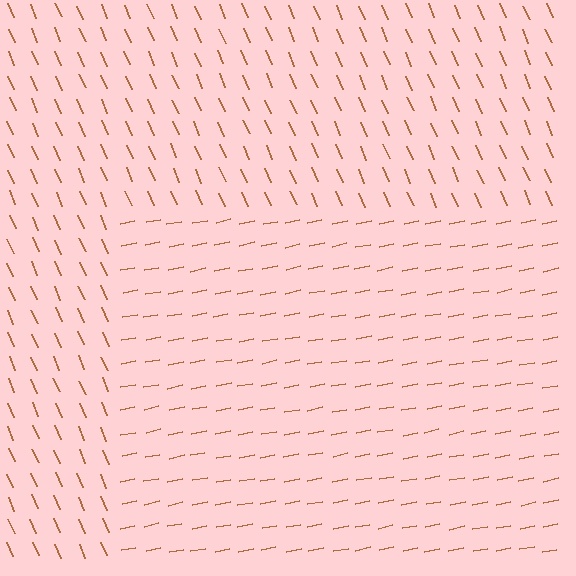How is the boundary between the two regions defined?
The boundary is defined purely by a change in line orientation (approximately 78 degrees difference). All lines are the same color and thickness.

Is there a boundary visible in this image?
Yes, there is a texture boundary formed by a change in line orientation.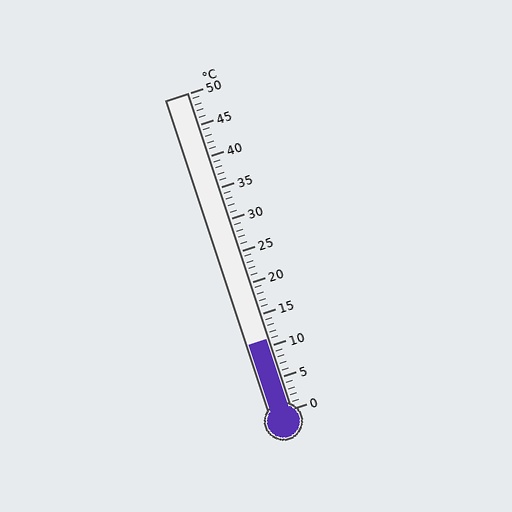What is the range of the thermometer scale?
The thermometer scale ranges from 0°C to 50°C.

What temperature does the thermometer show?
The thermometer shows approximately 11°C.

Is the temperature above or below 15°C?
The temperature is below 15°C.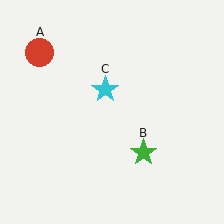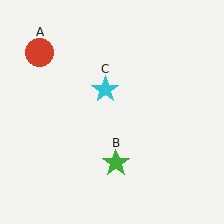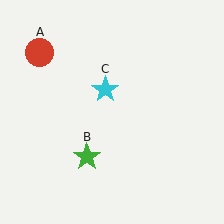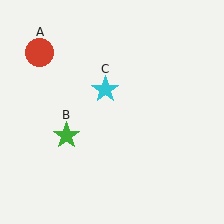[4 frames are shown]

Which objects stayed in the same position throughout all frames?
Red circle (object A) and cyan star (object C) remained stationary.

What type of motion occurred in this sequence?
The green star (object B) rotated clockwise around the center of the scene.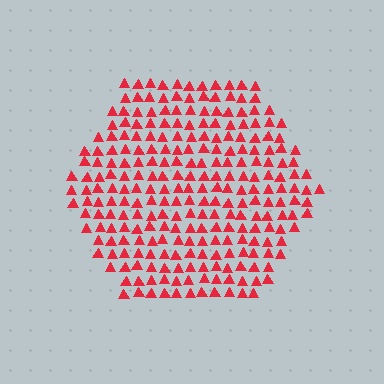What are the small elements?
The small elements are triangles.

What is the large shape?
The large shape is a hexagon.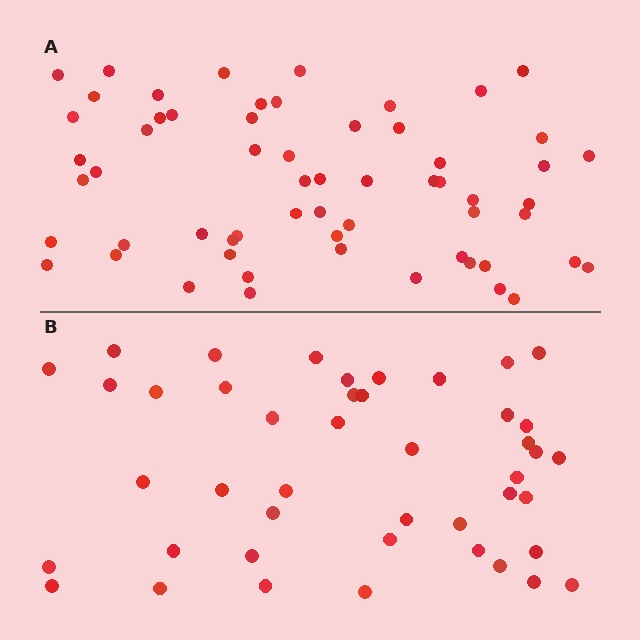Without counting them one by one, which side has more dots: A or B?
Region A (the top region) has more dots.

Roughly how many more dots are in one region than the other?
Region A has approximately 15 more dots than region B.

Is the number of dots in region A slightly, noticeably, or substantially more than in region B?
Region A has noticeably more, but not dramatically so. The ratio is roughly 1.4 to 1.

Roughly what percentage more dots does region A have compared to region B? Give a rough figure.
About 35% more.